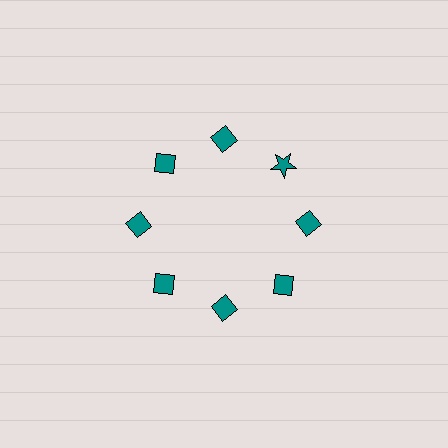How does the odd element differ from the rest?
It has a different shape: star instead of diamond.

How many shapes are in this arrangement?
There are 8 shapes arranged in a ring pattern.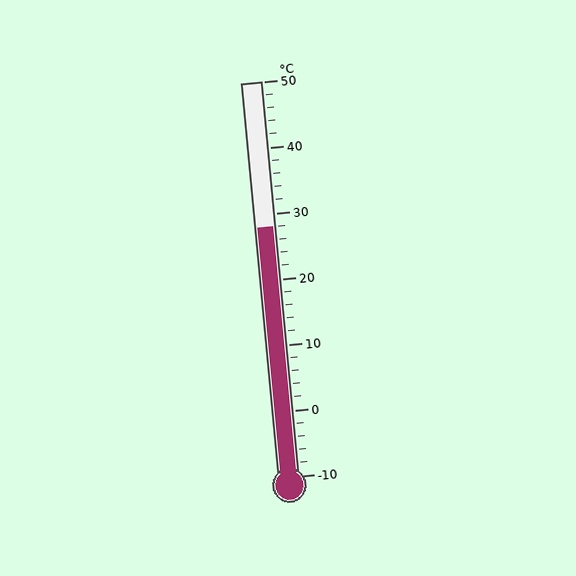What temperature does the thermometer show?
The thermometer shows approximately 28°C.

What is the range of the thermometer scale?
The thermometer scale ranges from -10°C to 50°C.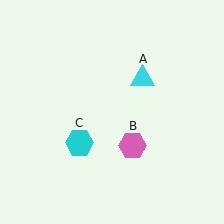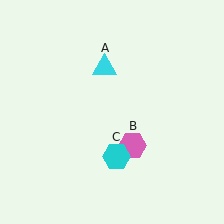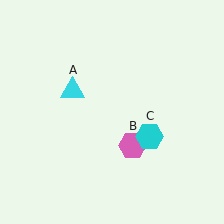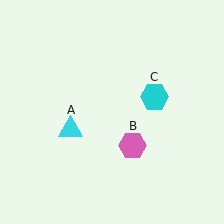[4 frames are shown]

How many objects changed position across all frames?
2 objects changed position: cyan triangle (object A), cyan hexagon (object C).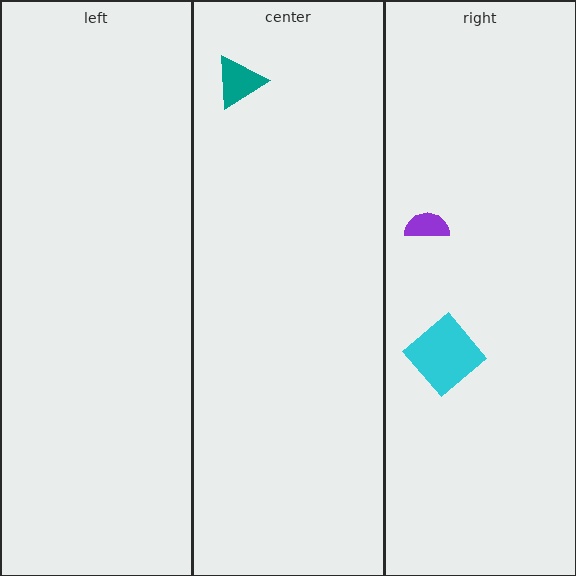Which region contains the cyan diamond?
The right region.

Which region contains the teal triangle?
The center region.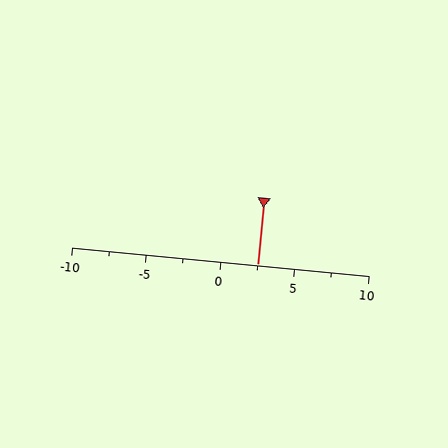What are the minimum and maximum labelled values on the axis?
The axis runs from -10 to 10.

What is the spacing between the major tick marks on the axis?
The major ticks are spaced 5 apart.